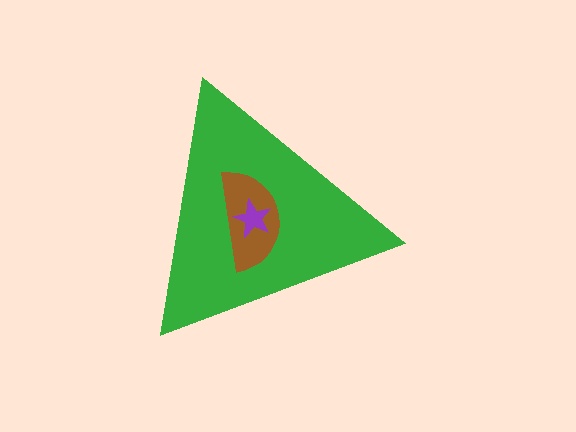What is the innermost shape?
The purple star.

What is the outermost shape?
The green triangle.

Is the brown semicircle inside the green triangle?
Yes.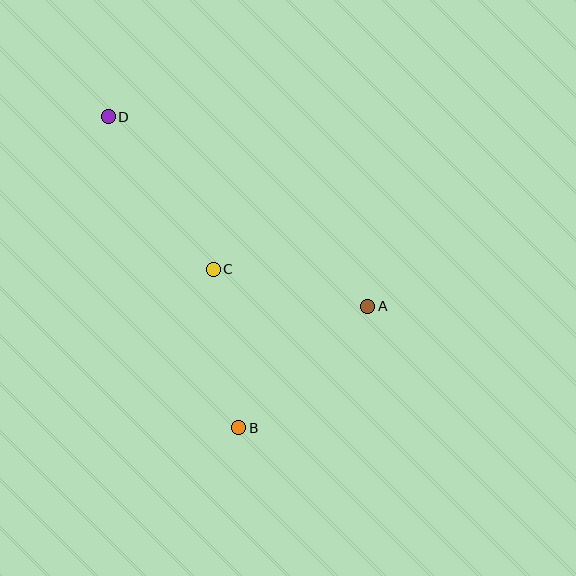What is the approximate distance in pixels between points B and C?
The distance between B and C is approximately 160 pixels.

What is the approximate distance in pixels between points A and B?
The distance between A and B is approximately 177 pixels.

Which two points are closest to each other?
Points A and C are closest to each other.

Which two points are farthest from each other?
Points B and D are farthest from each other.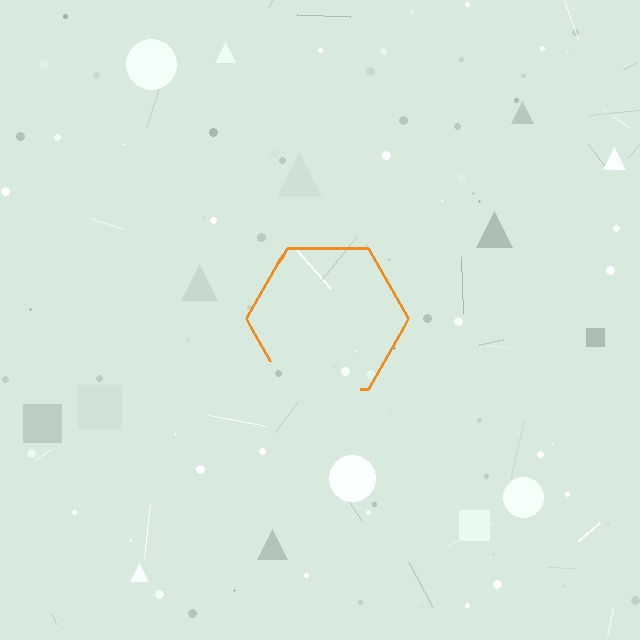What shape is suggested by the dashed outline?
The dashed outline suggests a hexagon.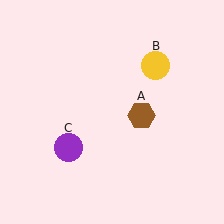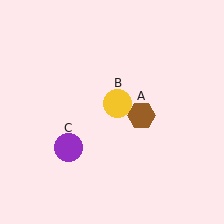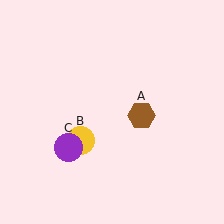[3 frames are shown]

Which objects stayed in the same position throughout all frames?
Brown hexagon (object A) and purple circle (object C) remained stationary.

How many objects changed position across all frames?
1 object changed position: yellow circle (object B).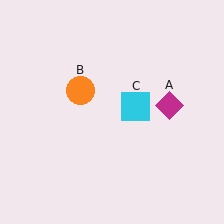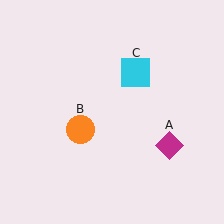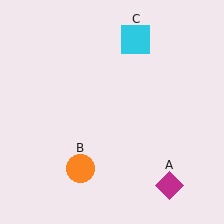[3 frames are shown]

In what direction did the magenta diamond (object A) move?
The magenta diamond (object A) moved down.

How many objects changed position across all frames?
3 objects changed position: magenta diamond (object A), orange circle (object B), cyan square (object C).